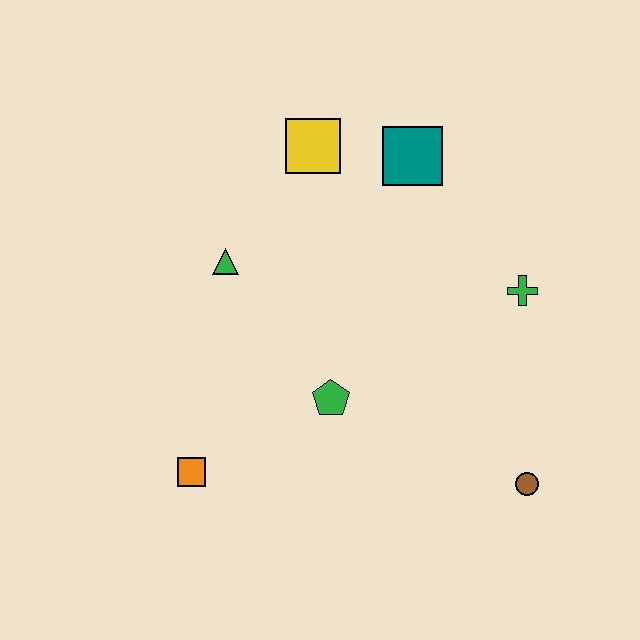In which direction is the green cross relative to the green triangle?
The green cross is to the right of the green triangle.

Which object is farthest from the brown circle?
The yellow square is farthest from the brown circle.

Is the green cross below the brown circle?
No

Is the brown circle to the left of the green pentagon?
No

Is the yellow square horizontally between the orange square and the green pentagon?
Yes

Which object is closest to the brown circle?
The green cross is closest to the brown circle.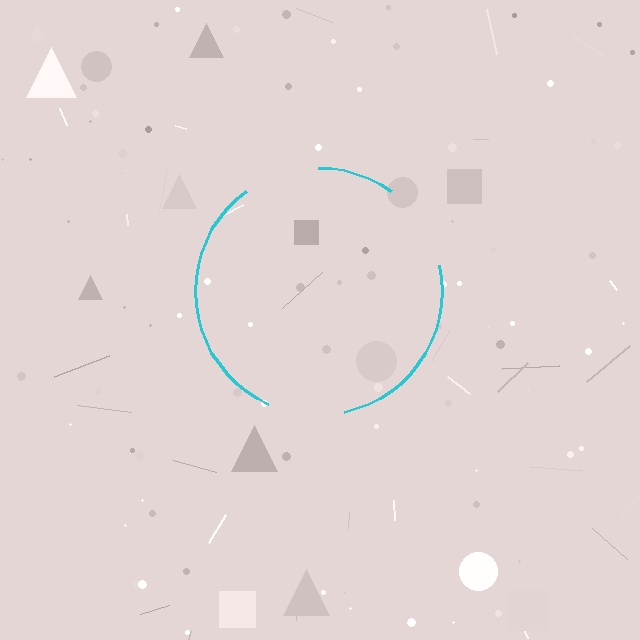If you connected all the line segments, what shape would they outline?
They would outline a circle.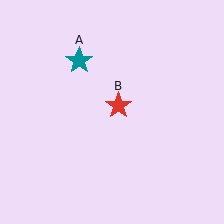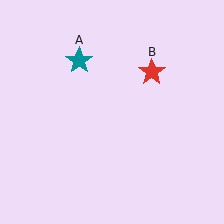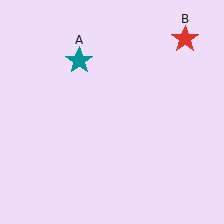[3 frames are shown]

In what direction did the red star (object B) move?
The red star (object B) moved up and to the right.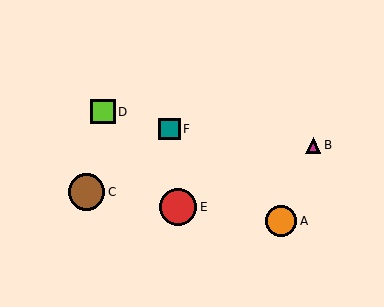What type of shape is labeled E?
Shape E is a red circle.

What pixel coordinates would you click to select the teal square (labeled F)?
Click at (170, 129) to select the teal square F.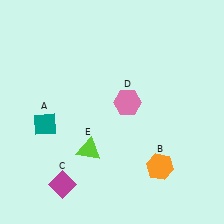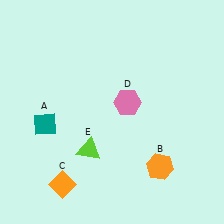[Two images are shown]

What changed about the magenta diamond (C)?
In Image 1, C is magenta. In Image 2, it changed to orange.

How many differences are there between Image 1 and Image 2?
There is 1 difference between the two images.